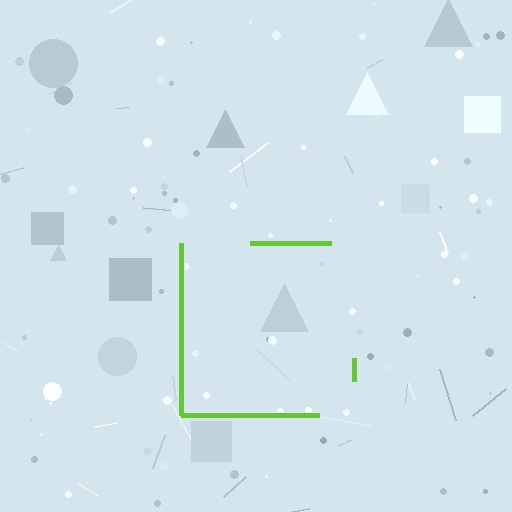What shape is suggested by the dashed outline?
The dashed outline suggests a square.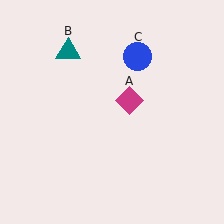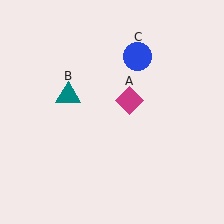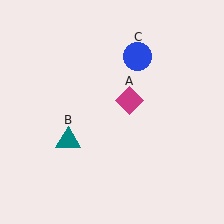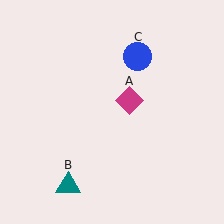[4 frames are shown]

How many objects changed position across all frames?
1 object changed position: teal triangle (object B).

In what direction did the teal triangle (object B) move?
The teal triangle (object B) moved down.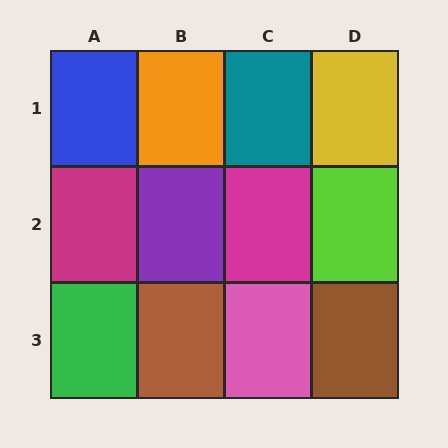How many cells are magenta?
2 cells are magenta.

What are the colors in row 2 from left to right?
Magenta, purple, magenta, lime.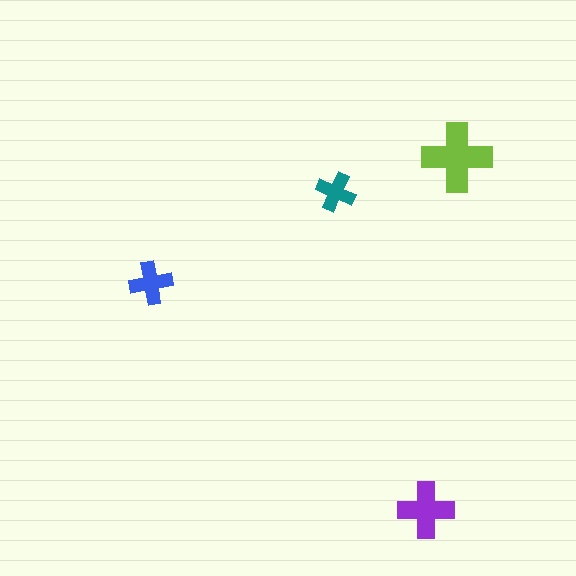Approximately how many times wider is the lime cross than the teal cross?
About 2 times wider.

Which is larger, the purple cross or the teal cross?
The purple one.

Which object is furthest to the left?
The blue cross is leftmost.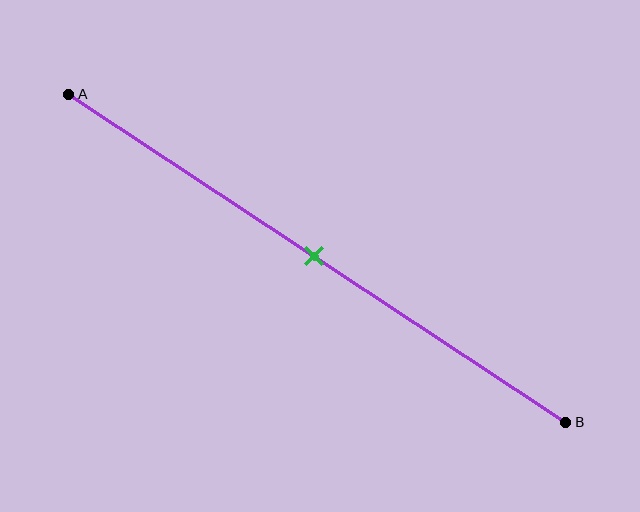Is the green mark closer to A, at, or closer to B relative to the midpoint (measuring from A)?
The green mark is approximately at the midpoint of segment AB.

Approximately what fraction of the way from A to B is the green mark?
The green mark is approximately 50% of the way from A to B.